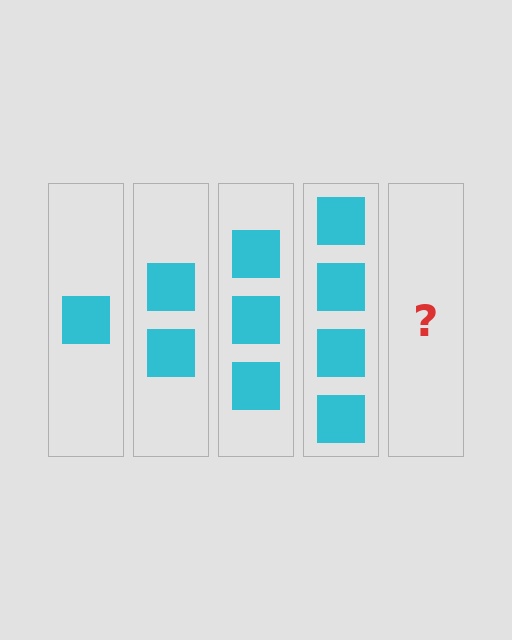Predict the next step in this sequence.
The next step is 5 squares.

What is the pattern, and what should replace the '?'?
The pattern is that each step adds one more square. The '?' should be 5 squares.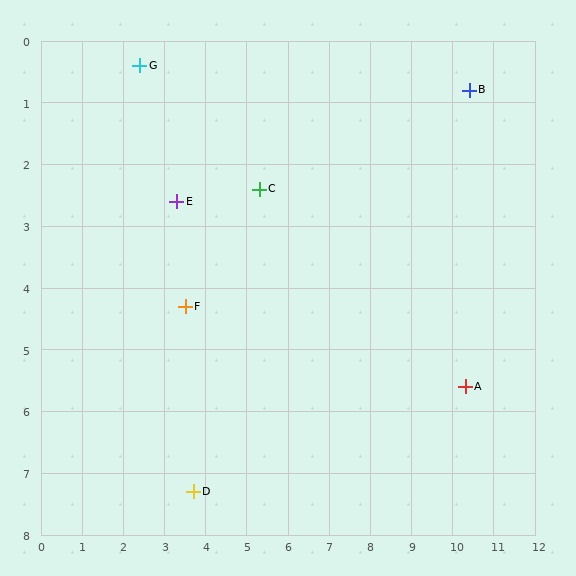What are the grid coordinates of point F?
Point F is at approximately (3.5, 4.3).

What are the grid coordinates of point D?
Point D is at approximately (3.7, 7.3).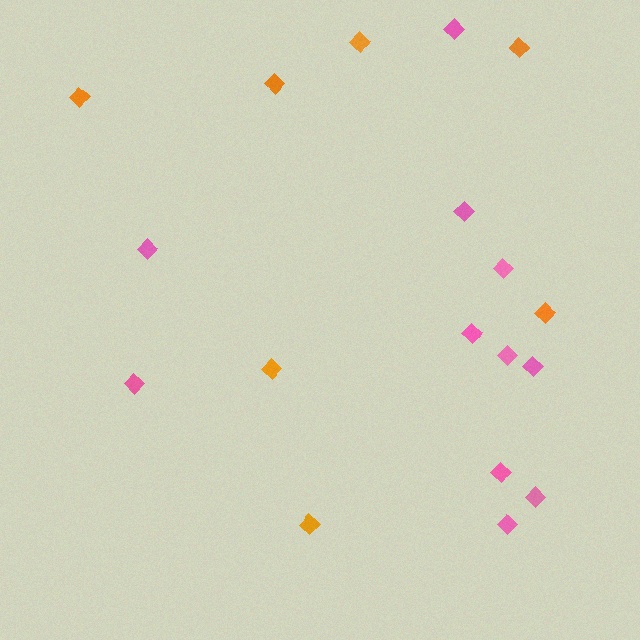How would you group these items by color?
There are 2 groups: one group of pink diamonds (11) and one group of orange diamonds (7).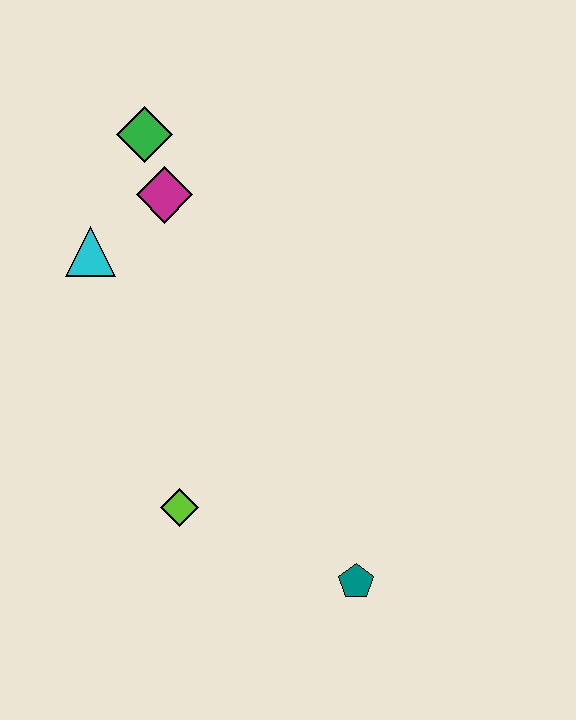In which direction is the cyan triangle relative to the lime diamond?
The cyan triangle is above the lime diamond.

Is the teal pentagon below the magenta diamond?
Yes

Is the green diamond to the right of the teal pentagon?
No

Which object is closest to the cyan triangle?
The magenta diamond is closest to the cyan triangle.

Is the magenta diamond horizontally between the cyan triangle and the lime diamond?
Yes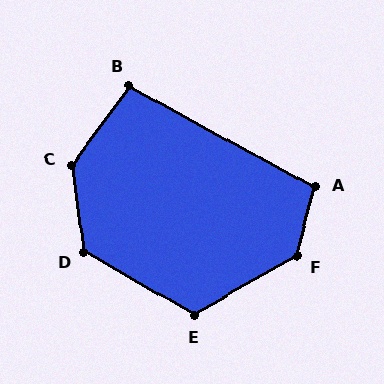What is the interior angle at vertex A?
Approximately 104 degrees (obtuse).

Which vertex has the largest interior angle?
C, at approximately 136 degrees.